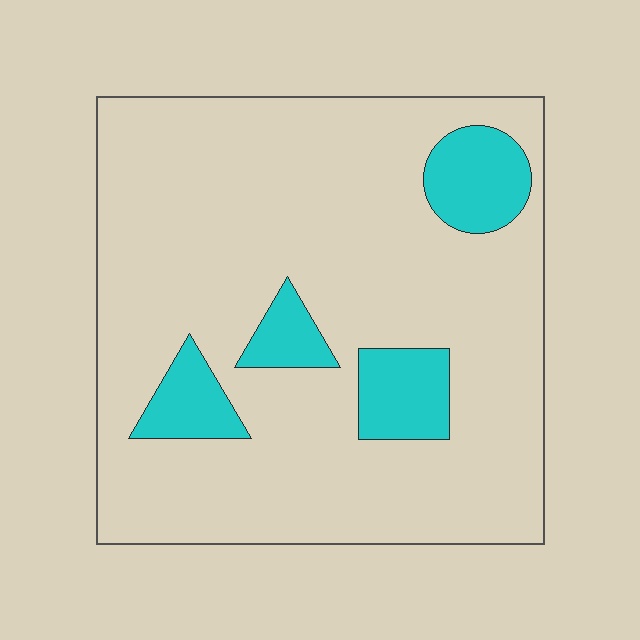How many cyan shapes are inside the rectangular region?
4.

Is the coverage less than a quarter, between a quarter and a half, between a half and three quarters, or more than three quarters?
Less than a quarter.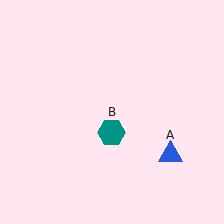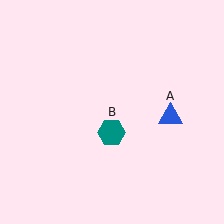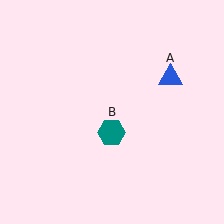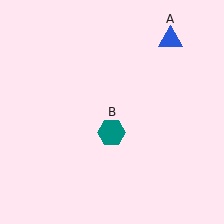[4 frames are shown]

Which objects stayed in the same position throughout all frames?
Teal hexagon (object B) remained stationary.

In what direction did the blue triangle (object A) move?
The blue triangle (object A) moved up.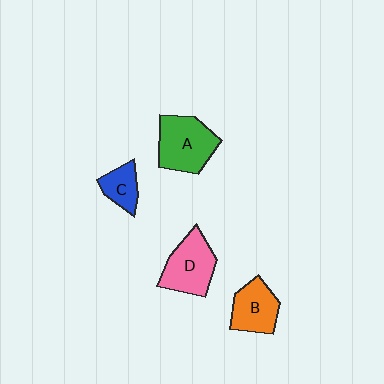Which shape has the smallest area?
Shape C (blue).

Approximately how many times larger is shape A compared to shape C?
Approximately 2.0 times.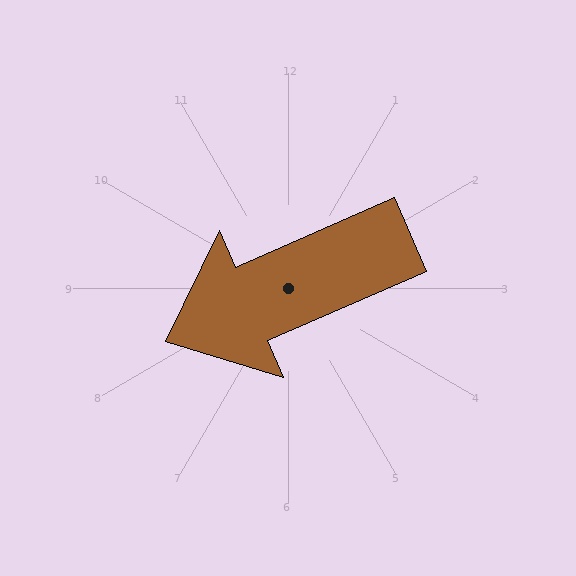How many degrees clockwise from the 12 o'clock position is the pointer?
Approximately 246 degrees.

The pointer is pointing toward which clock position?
Roughly 8 o'clock.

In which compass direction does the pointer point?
Southwest.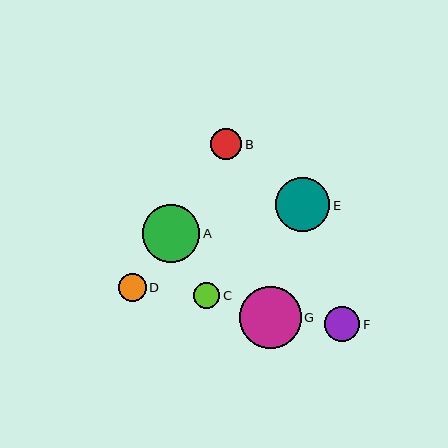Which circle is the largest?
Circle G is the largest with a size of approximately 62 pixels.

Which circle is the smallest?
Circle C is the smallest with a size of approximately 26 pixels.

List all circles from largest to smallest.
From largest to smallest: G, A, E, F, B, D, C.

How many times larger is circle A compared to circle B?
Circle A is approximately 1.8 times the size of circle B.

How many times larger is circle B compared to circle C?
Circle B is approximately 1.2 times the size of circle C.